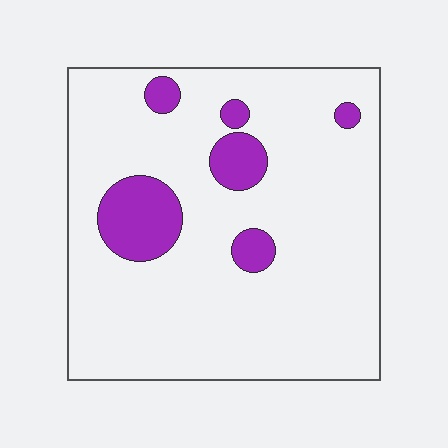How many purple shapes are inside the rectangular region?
6.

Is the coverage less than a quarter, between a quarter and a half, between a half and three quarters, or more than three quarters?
Less than a quarter.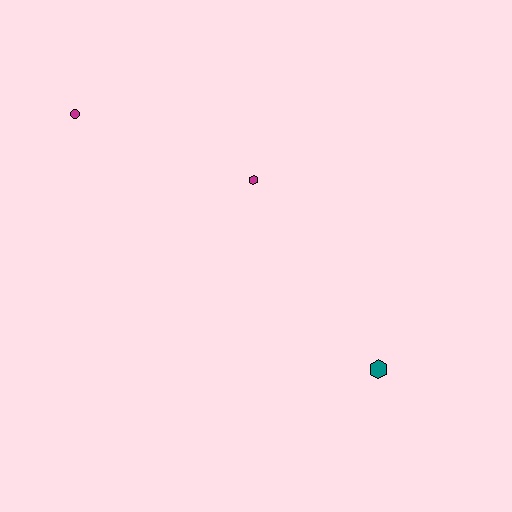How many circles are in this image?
There is 1 circle.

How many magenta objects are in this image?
There are 2 magenta objects.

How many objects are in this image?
There are 3 objects.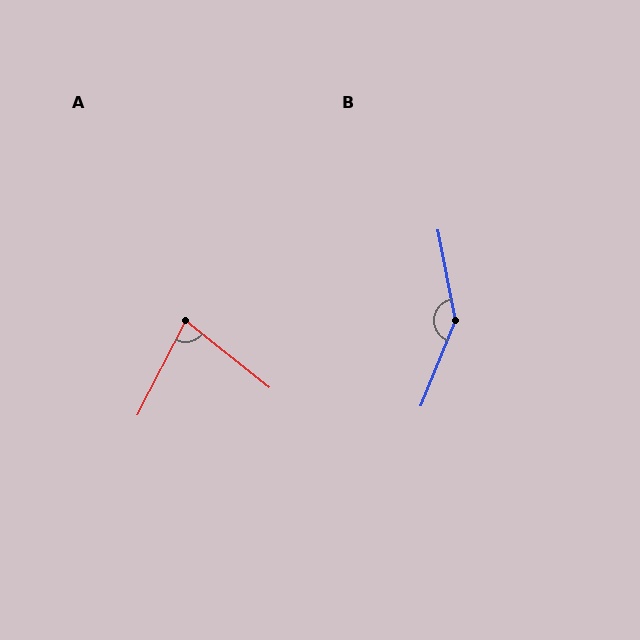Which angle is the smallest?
A, at approximately 79 degrees.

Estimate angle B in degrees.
Approximately 147 degrees.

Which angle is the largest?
B, at approximately 147 degrees.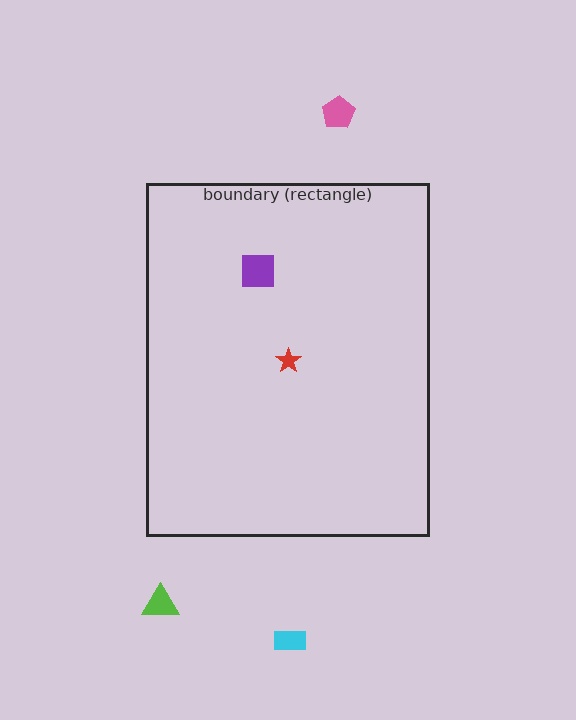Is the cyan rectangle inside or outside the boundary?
Outside.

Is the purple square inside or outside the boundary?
Inside.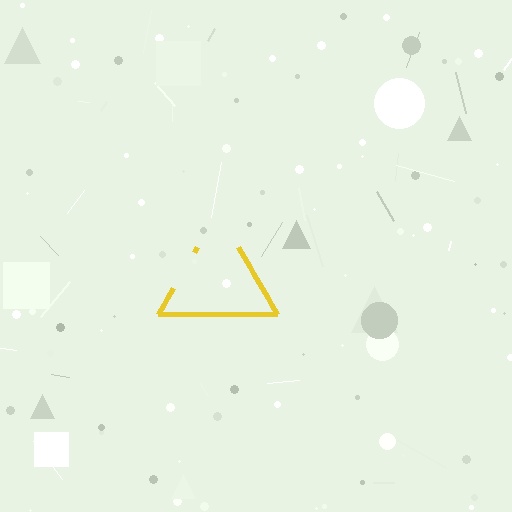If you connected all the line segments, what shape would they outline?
They would outline a triangle.